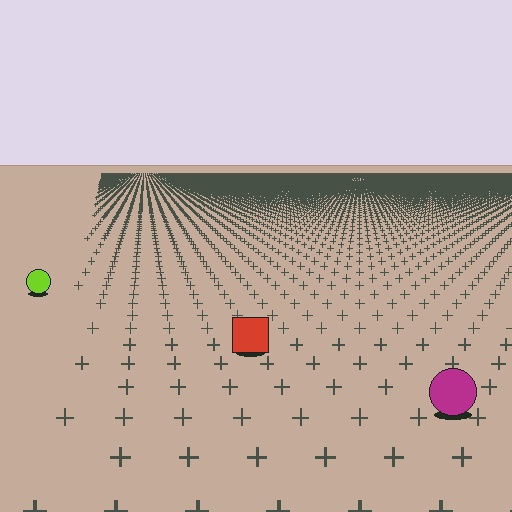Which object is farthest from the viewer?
The lime circle is farthest from the viewer. It appears smaller and the ground texture around it is denser.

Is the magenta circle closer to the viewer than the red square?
Yes. The magenta circle is closer — you can tell from the texture gradient: the ground texture is coarser near it.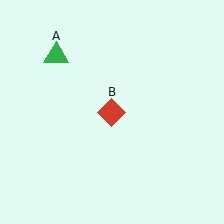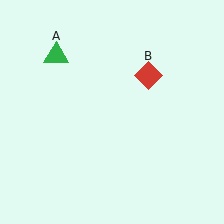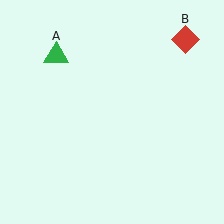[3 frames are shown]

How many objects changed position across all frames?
1 object changed position: red diamond (object B).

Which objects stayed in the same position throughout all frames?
Green triangle (object A) remained stationary.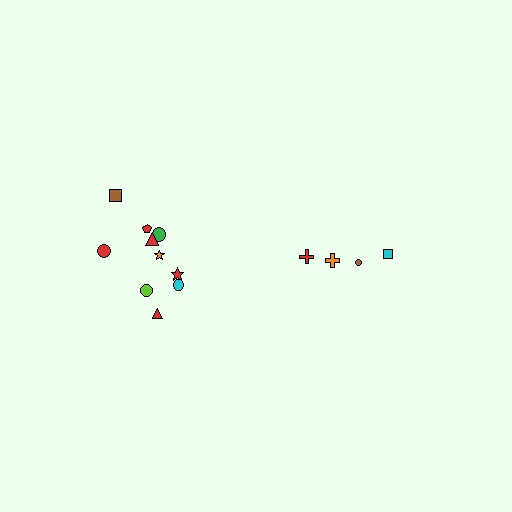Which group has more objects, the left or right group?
The left group.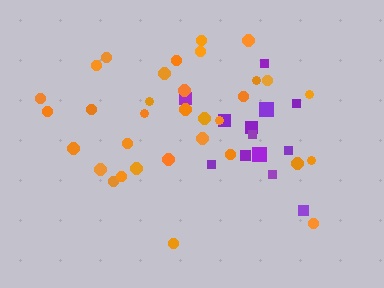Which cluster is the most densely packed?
Orange.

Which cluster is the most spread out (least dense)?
Purple.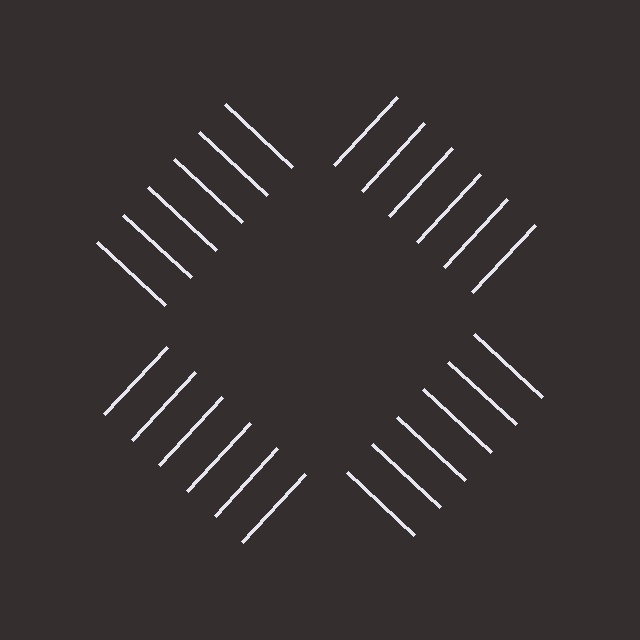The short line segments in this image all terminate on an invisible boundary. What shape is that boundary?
An illusory square — the line segments terminate on its edges but no continuous stroke is drawn.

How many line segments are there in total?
24 — 6 along each of the 4 edges.